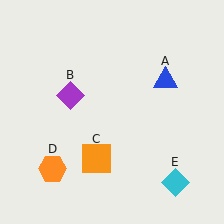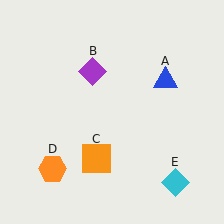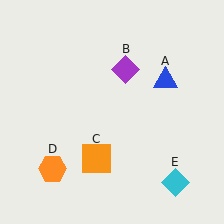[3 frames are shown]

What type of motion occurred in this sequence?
The purple diamond (object B) rotated clockwise around the center of the scene.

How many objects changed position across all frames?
1 object changed position: purple diamond (object B).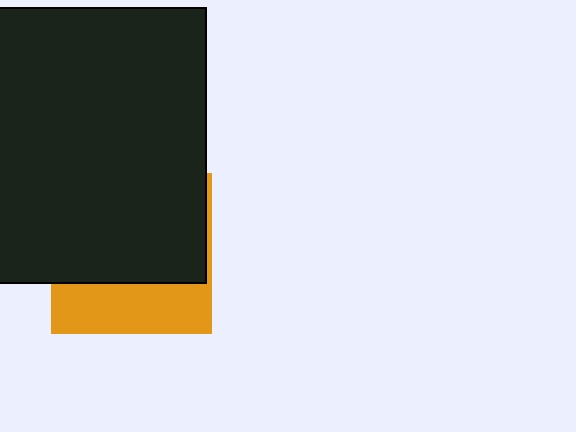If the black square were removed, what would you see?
You would see the complete orange square.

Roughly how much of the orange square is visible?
A small part of it is visible (roughly 33%).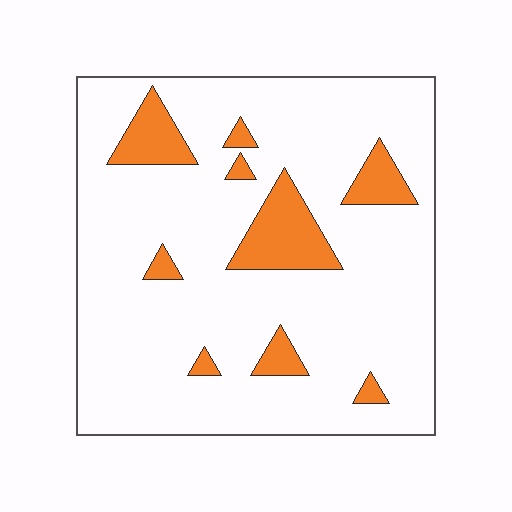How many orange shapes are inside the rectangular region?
9.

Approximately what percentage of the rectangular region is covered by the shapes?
Approximately 15%.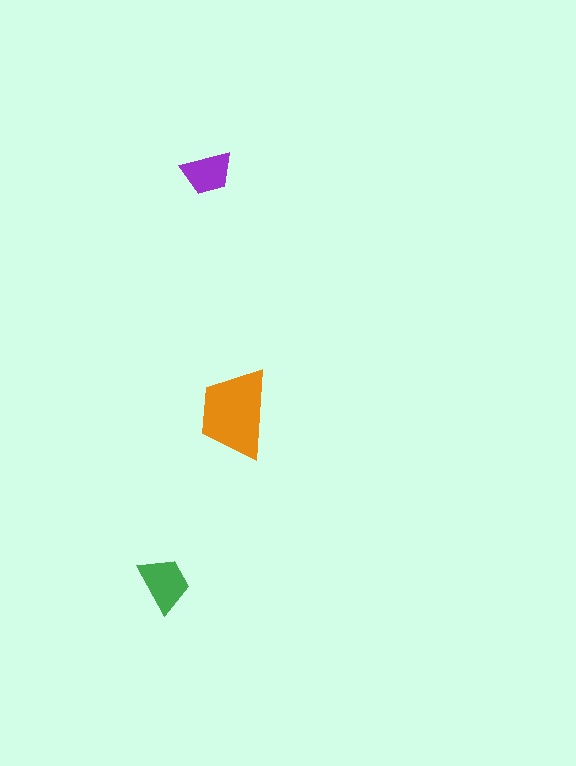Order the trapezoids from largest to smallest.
the orange one, the green one, the purple one.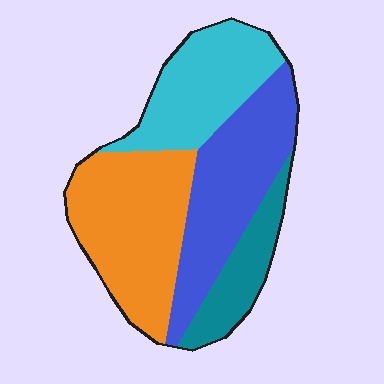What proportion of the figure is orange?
Orange takes up between a quarter and a half of the figure.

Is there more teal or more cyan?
Cyan.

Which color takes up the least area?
Teal, at roughly 15%.